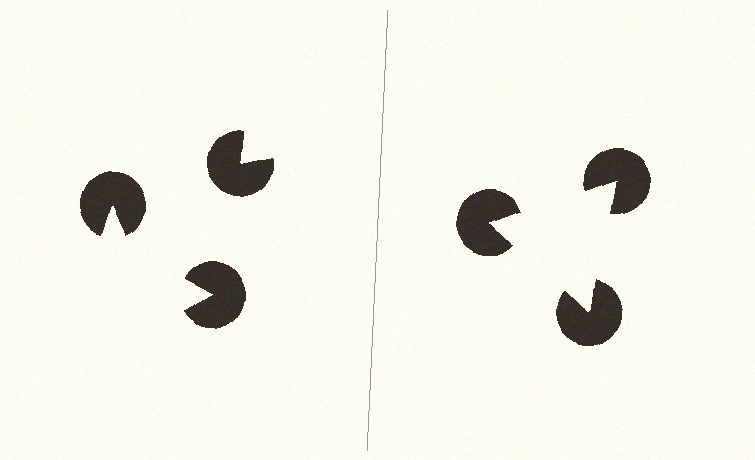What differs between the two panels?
The pac-man discs are positioned identically on both sides; only the wedge orientations differ. On the right they align to a triangle; on the left they are misaligned.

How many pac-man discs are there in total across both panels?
6 — 3 on each side.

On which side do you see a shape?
An illusory triangle appears on the right side. On the left side the wedge cuts are rotated, so no coherent shape forms.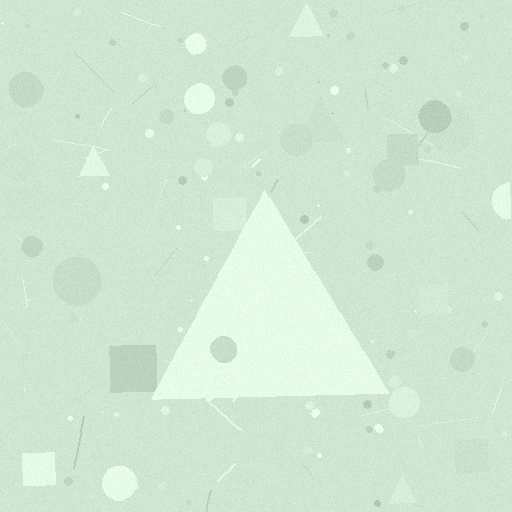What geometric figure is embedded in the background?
A triangle is embedded in the background.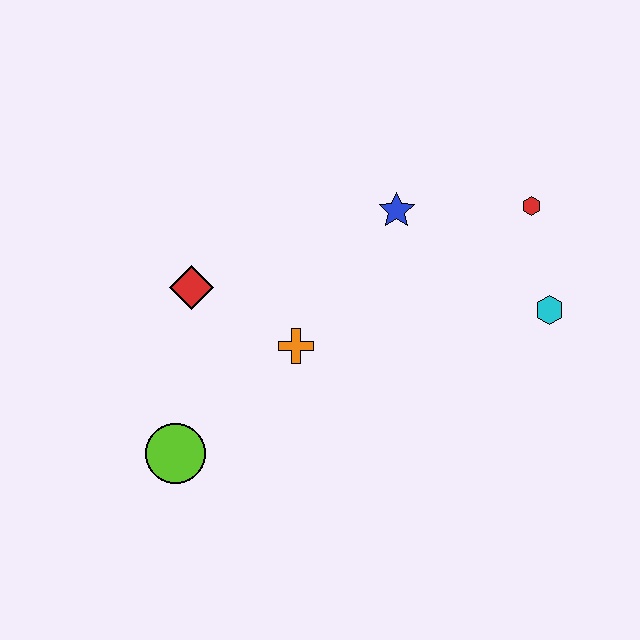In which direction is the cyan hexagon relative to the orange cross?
The cyan hexagon is to the right of the orange cross.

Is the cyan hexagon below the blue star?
Yes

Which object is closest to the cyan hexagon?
The red hexagon is closest to the cyan hexagon.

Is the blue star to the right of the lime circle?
Yes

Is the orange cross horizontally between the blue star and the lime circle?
Yes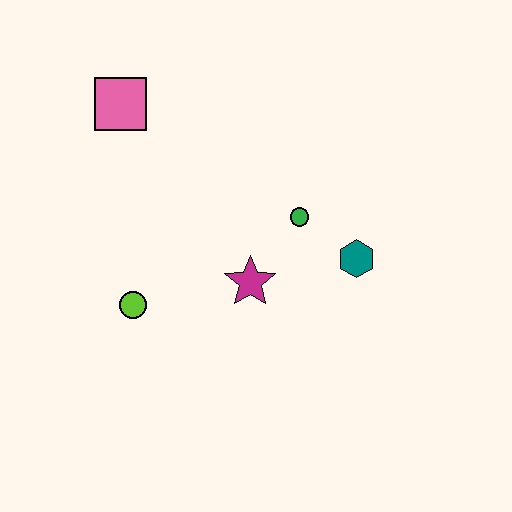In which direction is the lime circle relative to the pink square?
The lime circle is below the pink square.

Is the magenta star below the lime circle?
No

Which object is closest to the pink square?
The lime circle is closest to the pink square.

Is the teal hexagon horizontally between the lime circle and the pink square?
No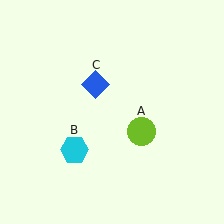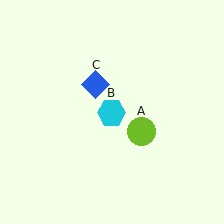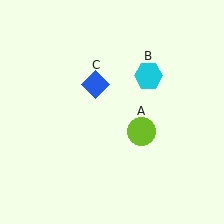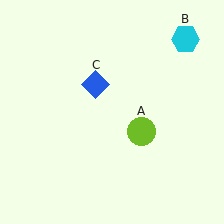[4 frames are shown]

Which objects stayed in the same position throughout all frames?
Lime circle (object A) and blue diamond (object C) remained stationary.